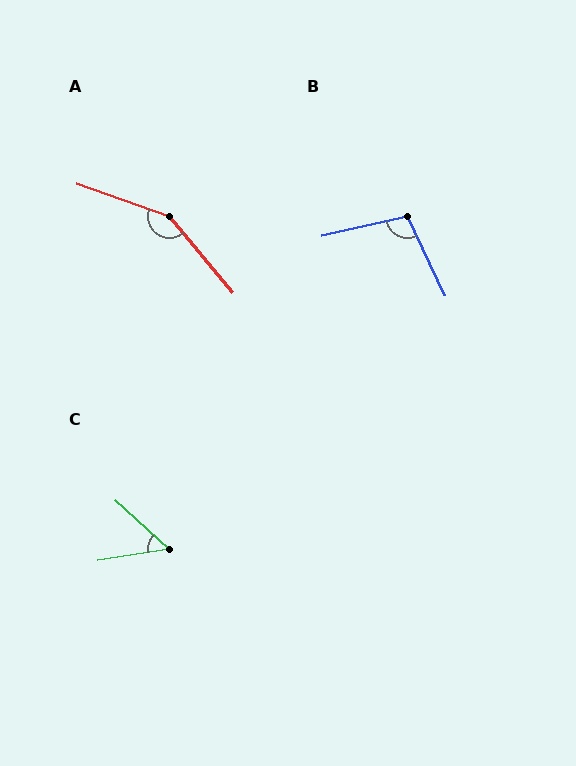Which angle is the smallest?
C, at approximately 52 degrees.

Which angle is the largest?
A, at approximately 150 degrees.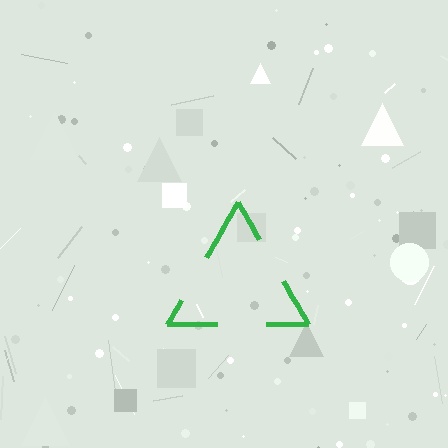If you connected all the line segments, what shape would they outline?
They would outline a triangle.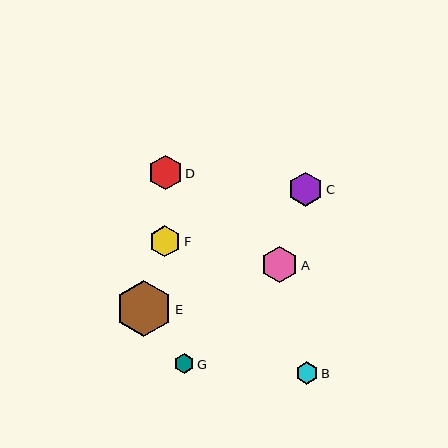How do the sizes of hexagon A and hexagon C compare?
Hexagon A and hexagon C are approximately the same size.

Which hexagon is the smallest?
Hexagon G is the smallest with a size of approximately 20 pixels.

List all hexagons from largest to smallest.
From largest to smallest: E, A, D, C, F, B, G.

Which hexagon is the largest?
Hexagon E is the largest with a size of approximately 56 pixels.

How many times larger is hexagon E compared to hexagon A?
Hexagon E is approximately 1.5 times the size of hexagon A.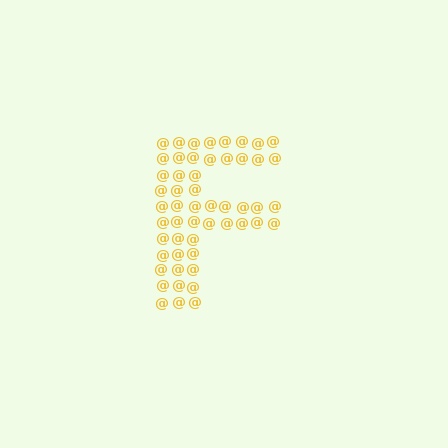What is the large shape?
The large shape is the letter F.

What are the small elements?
The small elements are at signs.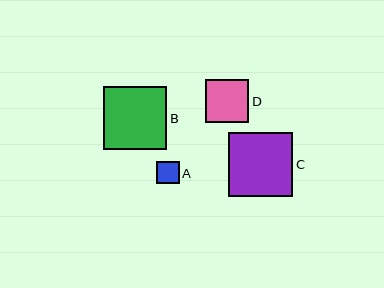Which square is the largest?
Square C is the largest with a size of approximately 64 pixels.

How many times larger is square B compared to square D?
Square B is approximately 1.5 times the size of square D.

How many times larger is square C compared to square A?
Square C is approximately 2.9 times the size of square A.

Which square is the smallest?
Square A is the smallest with a size of approximately 22 pixels.